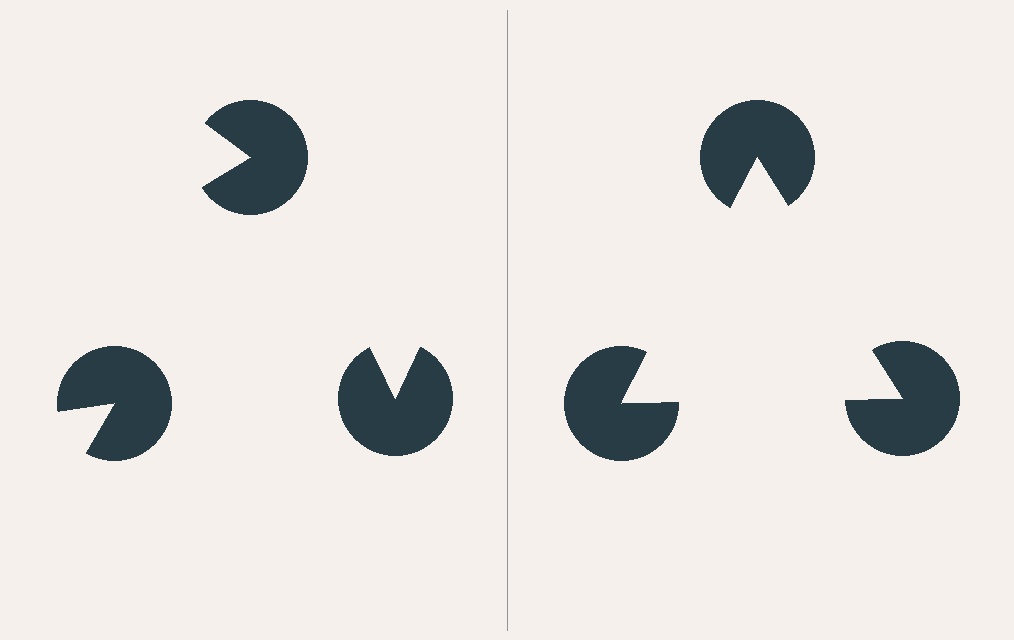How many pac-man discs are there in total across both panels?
6 — 3 on each side.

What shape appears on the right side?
An illusory triangle.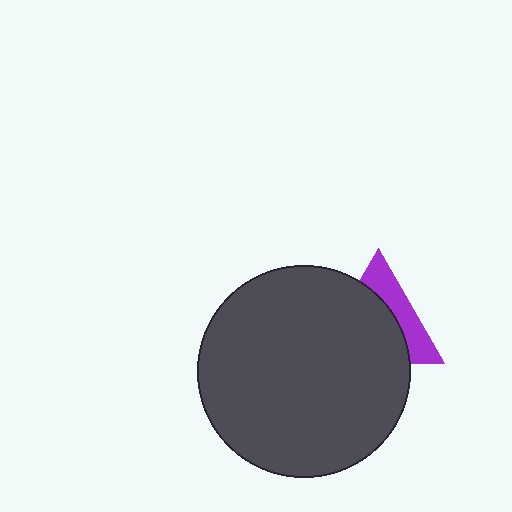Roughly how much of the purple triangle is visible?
A small part of it is visible (roughly 37%).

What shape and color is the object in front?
The object in front is a dark gray circle.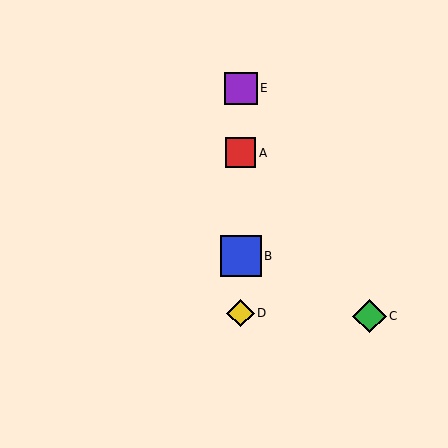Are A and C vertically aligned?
No, A is at x≈241 and C is at x≈370.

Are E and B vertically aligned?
Yes, both are at x≈241.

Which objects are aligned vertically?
Objects A, B, D, E are aligned vertically.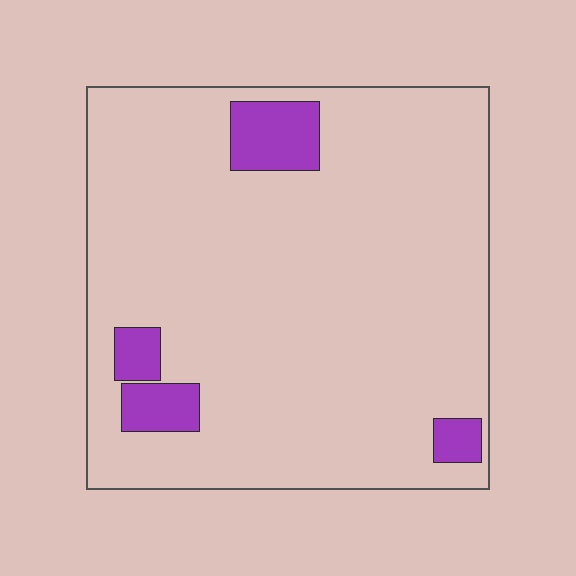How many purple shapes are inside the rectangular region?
4.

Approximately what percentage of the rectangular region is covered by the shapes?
Approximately 10%.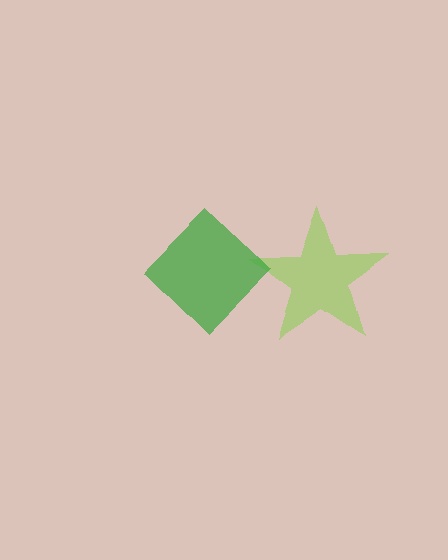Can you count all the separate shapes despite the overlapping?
Yes, there are 2 separate shapes.